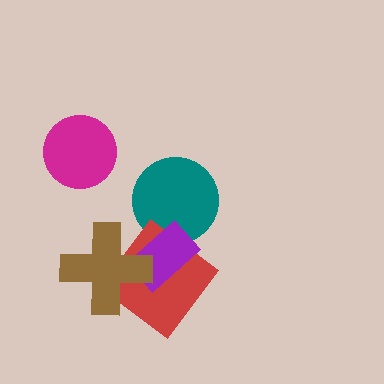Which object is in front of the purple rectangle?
The brown cross is in front of the purple rectangle.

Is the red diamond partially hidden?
Yes, it is partially covered by another shape.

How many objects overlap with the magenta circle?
0 objects overlap with the magenta circle.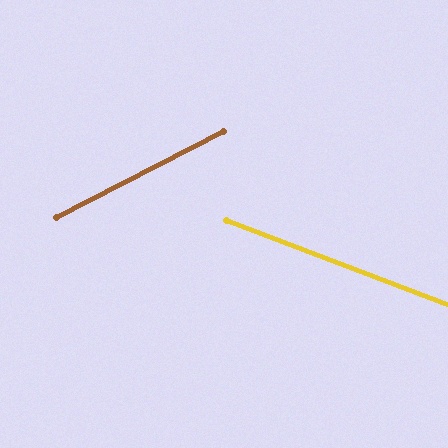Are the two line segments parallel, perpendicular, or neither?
Neither parallel nor perpendicular — they differ by about 48°.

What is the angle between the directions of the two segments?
Approximately 48 degrees.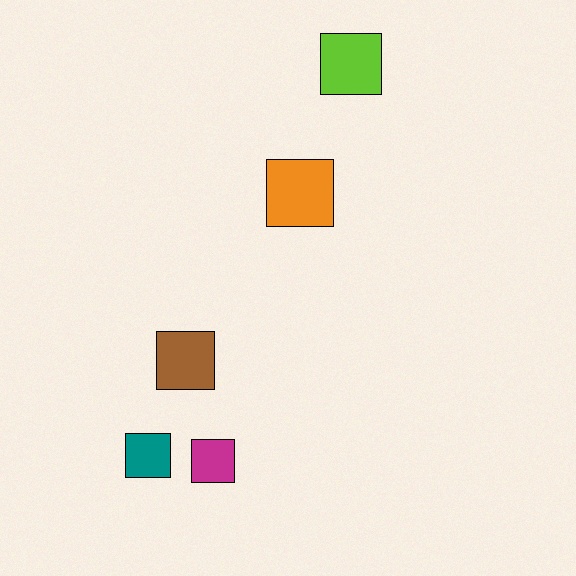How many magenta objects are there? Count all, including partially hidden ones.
There is 1 magenta object.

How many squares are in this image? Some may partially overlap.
There are 5 squares.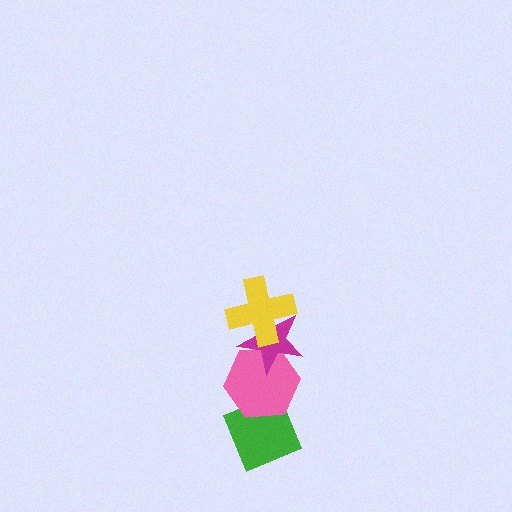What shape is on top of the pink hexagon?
The magenta star is on top of the pink hexagon.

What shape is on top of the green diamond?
The pink hexagon is on top of the green diamond.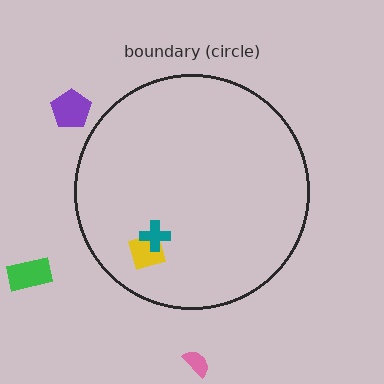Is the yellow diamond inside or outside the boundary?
Inside.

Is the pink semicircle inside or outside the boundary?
Outside.